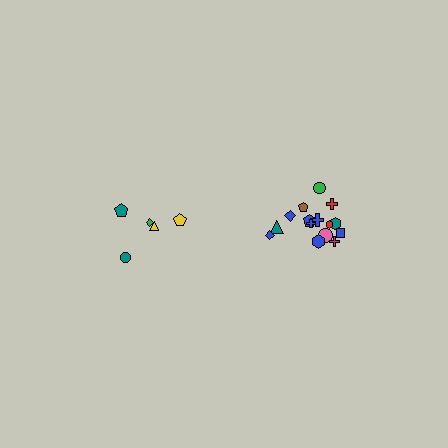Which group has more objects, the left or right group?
The right group.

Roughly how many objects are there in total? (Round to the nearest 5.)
Roughly 20 objects in total.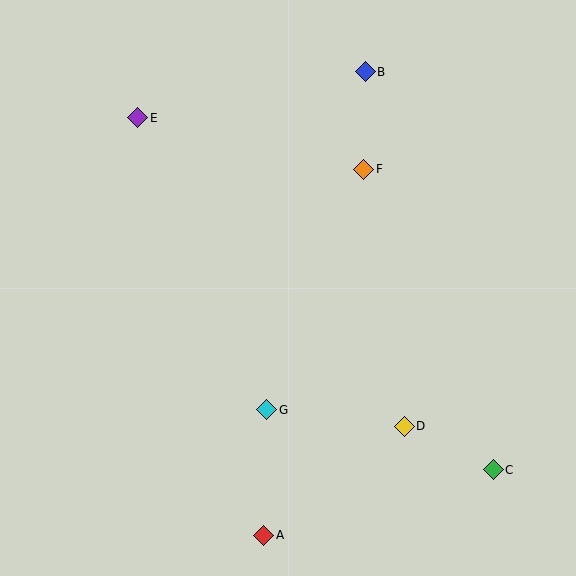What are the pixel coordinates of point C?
Point C is at (493, 470).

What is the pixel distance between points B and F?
The distance between B and F is 98 pixels.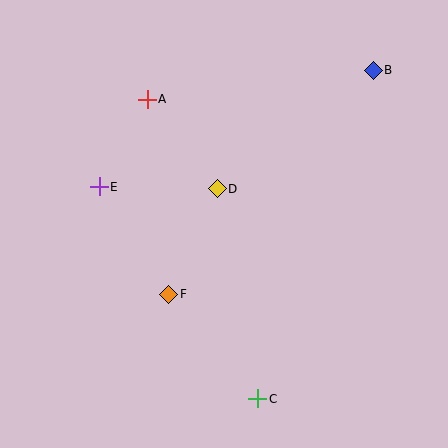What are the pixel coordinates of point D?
Point D is at (217, 189).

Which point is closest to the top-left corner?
Point A is closest to the top-left corner.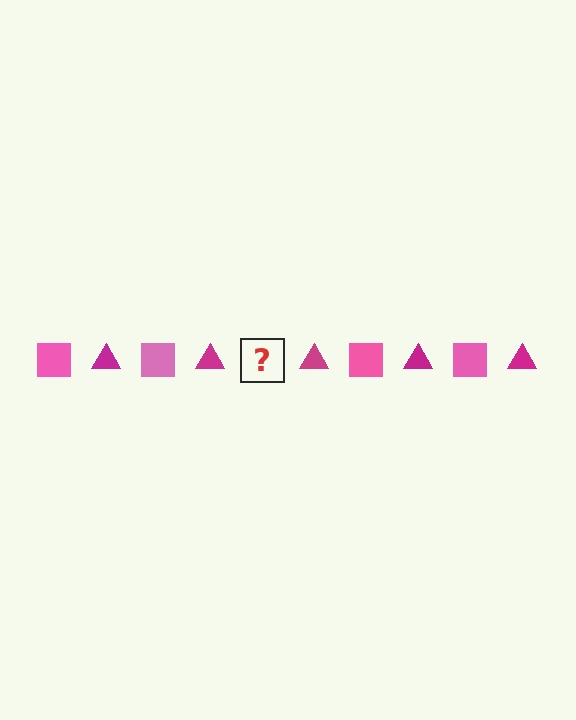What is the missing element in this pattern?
The missing element is a pink square.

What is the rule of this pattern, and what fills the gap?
The rule is that the pattern alternates between pink square and magenta triangle. The gap should be filled with a pink square.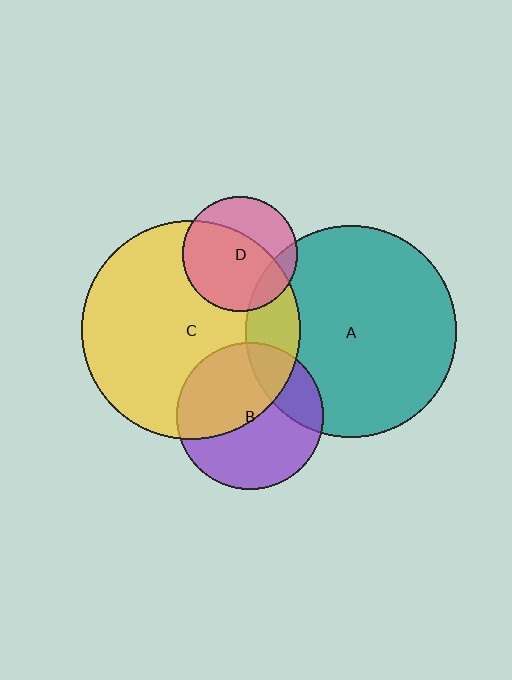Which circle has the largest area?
Circle C (yellow).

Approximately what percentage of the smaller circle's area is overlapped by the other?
Approximately 65%.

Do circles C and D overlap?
Yes.